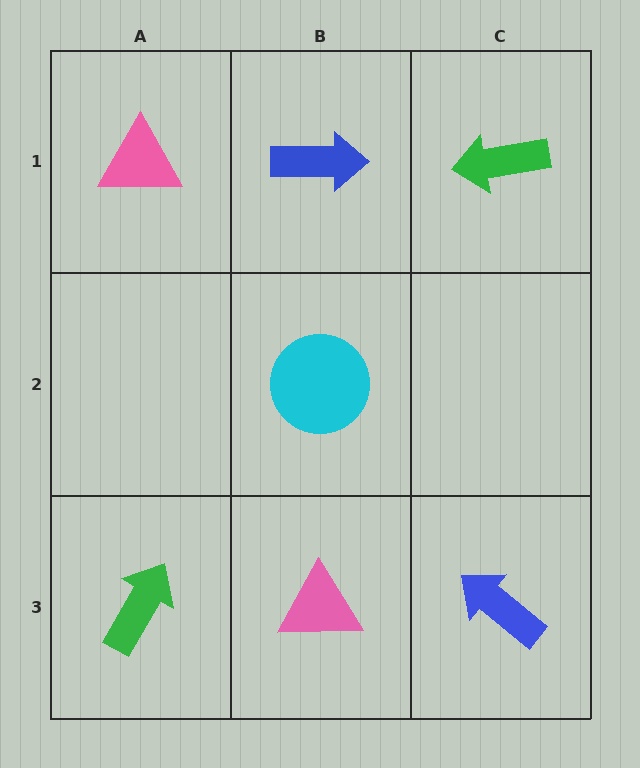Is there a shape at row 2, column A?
No, that cell is empty.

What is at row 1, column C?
A green arrow.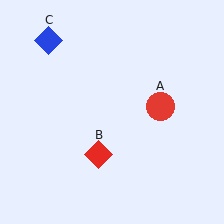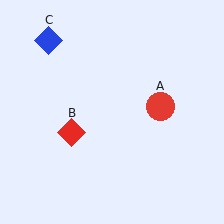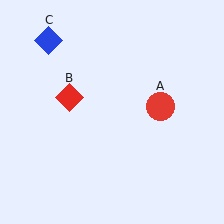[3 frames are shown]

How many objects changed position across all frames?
1 object changed position: red diamond (object B).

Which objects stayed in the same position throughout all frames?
Red circle (object A) and blue diamond (object C) remained stationary.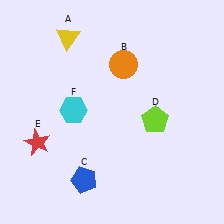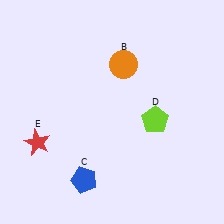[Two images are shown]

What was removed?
The yellow triangle (A), the cyan hexagon (F) were removed in Image 2.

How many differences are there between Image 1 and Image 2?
There are 2 differences between the two images.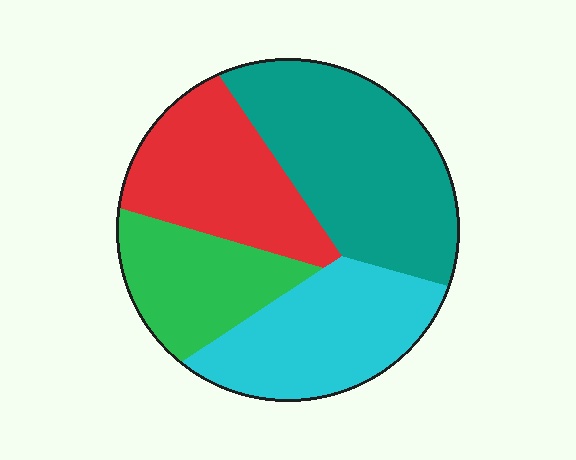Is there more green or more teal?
Teal.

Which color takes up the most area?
Teal, at roughly 35%.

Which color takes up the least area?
Green, at roughly 20%.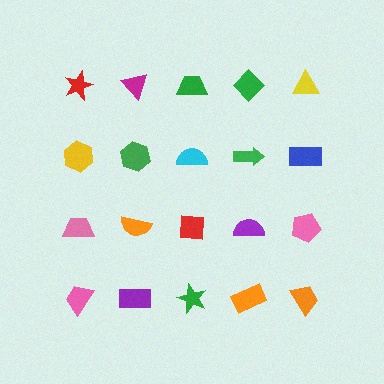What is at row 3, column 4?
A purple semicircle.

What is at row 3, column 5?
A pink pentagon.